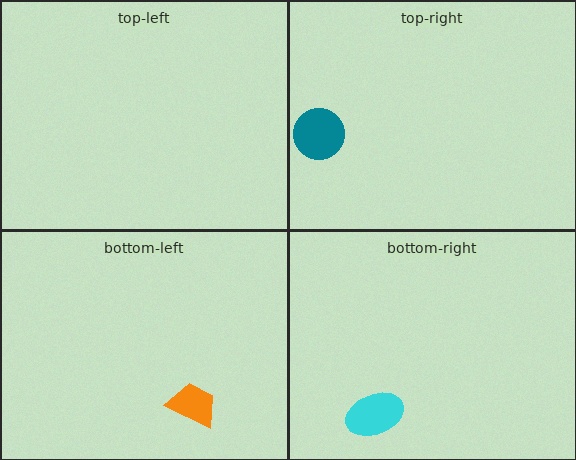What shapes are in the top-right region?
The teal circle.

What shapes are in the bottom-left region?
The orange trapezoid.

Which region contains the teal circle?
The top-right region.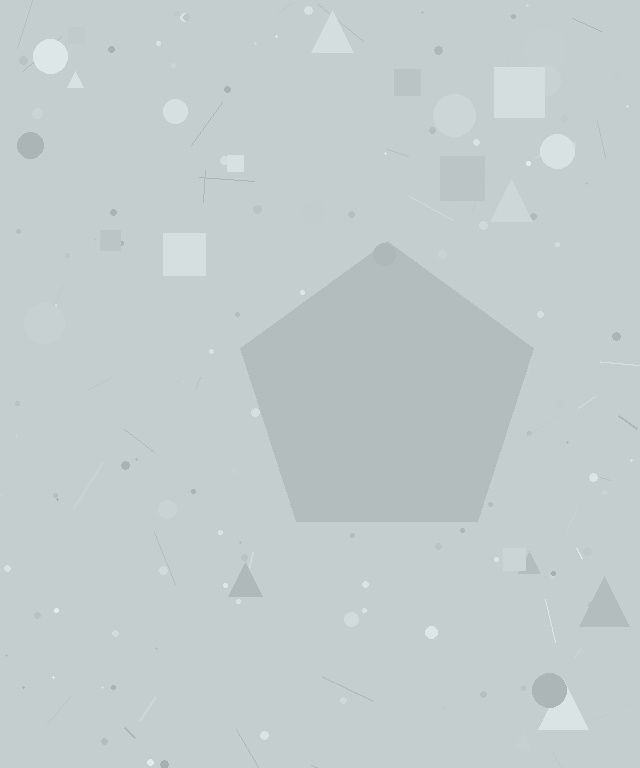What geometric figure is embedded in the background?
A pentagon is embedded in the background.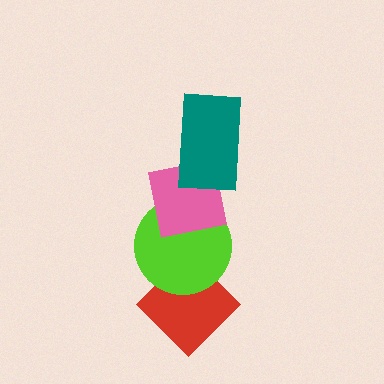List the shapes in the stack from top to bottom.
From top to bottom: the teal rectangle, the pink square, the lime circle, the red diamond.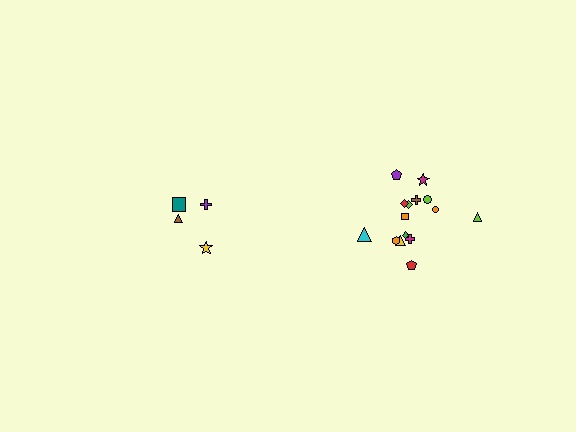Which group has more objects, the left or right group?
The right group.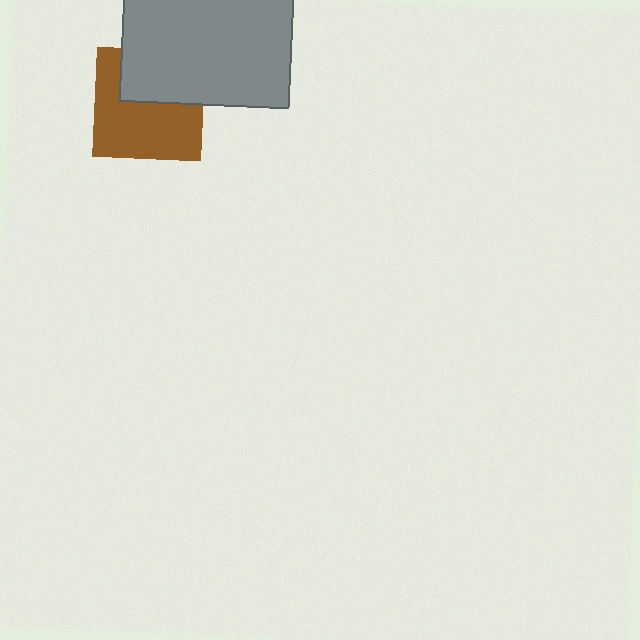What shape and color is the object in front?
The object in front is a gray rectangle.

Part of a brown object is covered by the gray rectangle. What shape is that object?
It is a square.